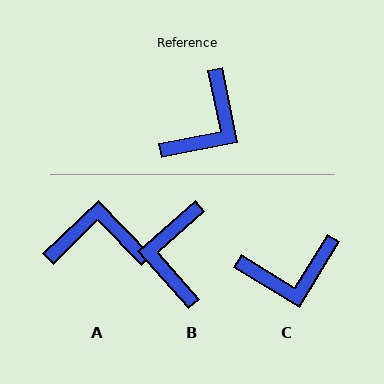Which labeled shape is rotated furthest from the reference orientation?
B, about 150 degrees away.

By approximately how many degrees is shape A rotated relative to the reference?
Approximately 123 degrees counter-clockwise.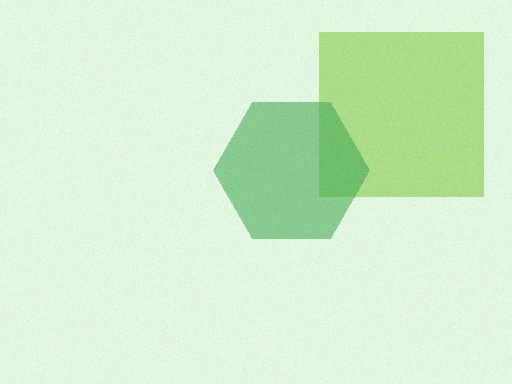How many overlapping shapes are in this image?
There are 2 overlapping shapes in the image.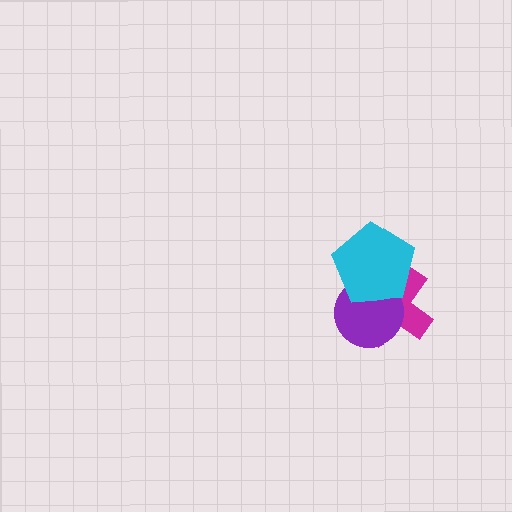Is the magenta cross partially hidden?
Yes, it is partially covered by another shape.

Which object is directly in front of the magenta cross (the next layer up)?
The purple circle is directly in front of the magenta cross.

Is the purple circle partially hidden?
Yes, it is partially covered by another shape.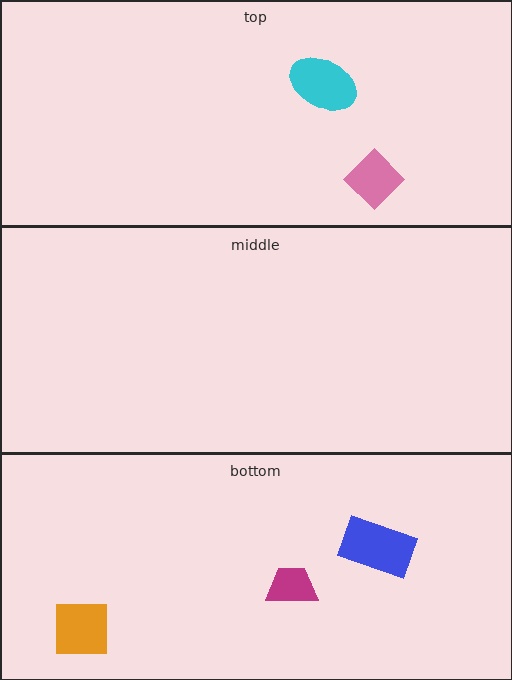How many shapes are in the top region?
2.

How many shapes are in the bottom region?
3.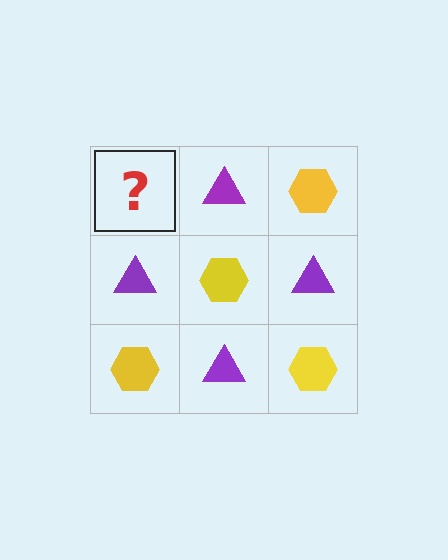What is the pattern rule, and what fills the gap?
The rule is that it alternates yellow hexagon and purple triangle in a checkerboard pattern. The gap should be filled with a yellow hexagon.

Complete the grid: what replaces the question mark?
The question mark should be replaced with a yellow hexagon.